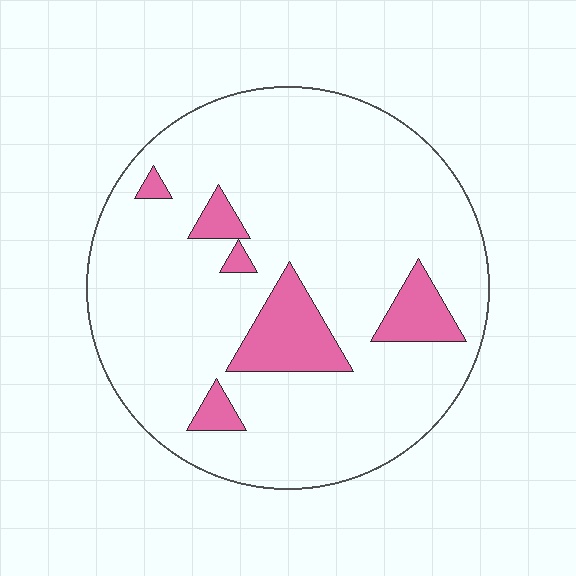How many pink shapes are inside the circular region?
6.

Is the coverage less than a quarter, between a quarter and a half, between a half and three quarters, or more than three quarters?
Less than a quarter.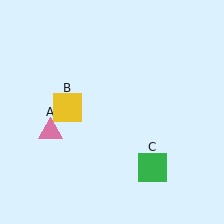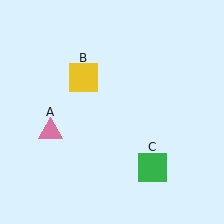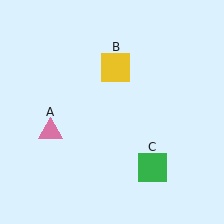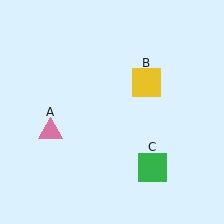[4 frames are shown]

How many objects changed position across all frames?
1 object changed position: yellow square (object B).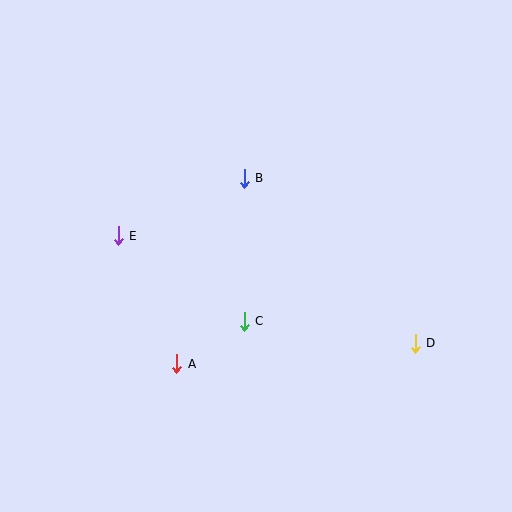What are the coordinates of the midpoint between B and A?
The midpoint between B and A is at (210, 271).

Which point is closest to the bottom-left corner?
Point A is closest to the bottom-left corner.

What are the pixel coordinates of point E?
Point E is at (118, 236).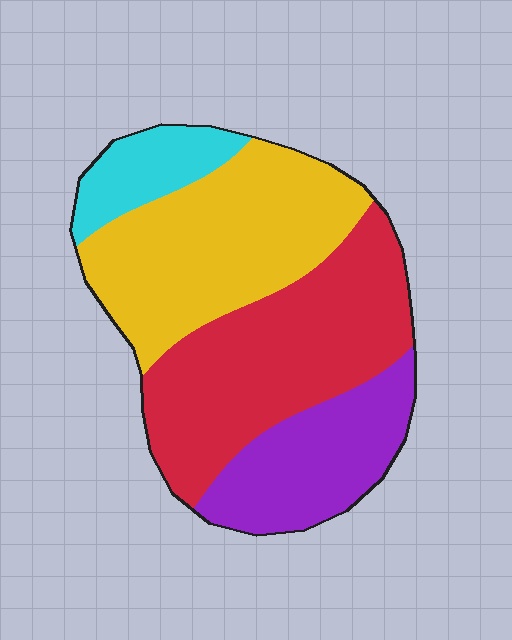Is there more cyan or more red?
Red.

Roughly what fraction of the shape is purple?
Purple covers about 20% of the shape.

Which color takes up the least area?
Cyan, at roughly 10%.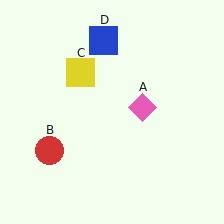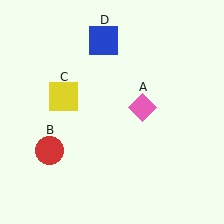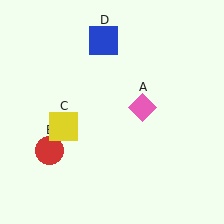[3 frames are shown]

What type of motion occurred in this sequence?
The yellow square (object C) rotated counterclockwise around the center of the scene.